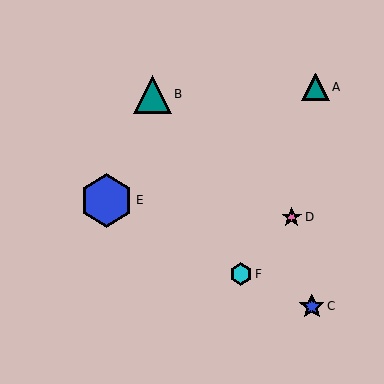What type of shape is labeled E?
Shape E is a blue hexagon.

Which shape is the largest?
The blue hexagon (labeled E) is the largest.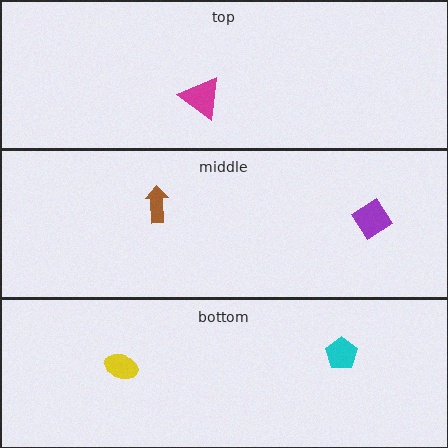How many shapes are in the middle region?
2.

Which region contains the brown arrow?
The middle region.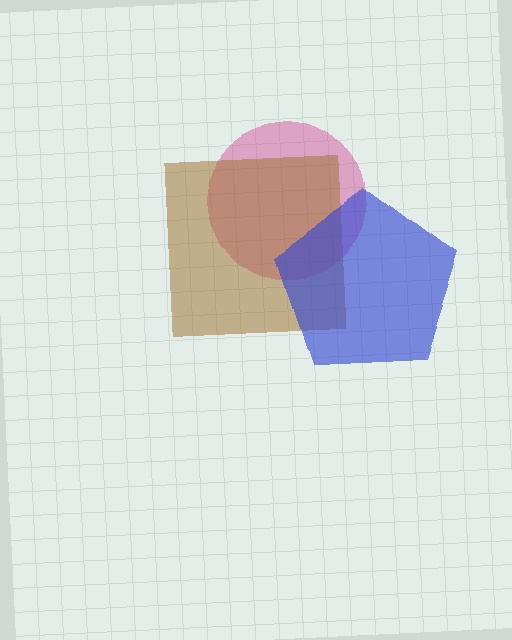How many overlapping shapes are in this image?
There are 3 overlapping shapes in the image.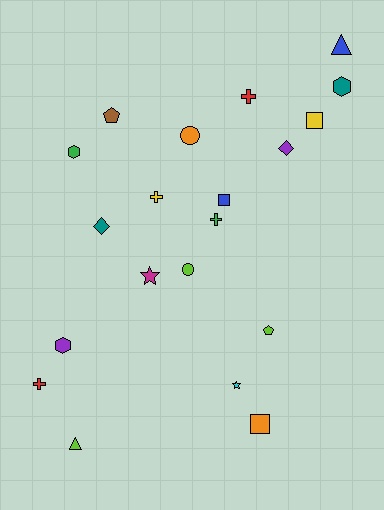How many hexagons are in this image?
There are 3 hexagons.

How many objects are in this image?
There are 20 objects.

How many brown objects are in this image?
There is 1 brown object.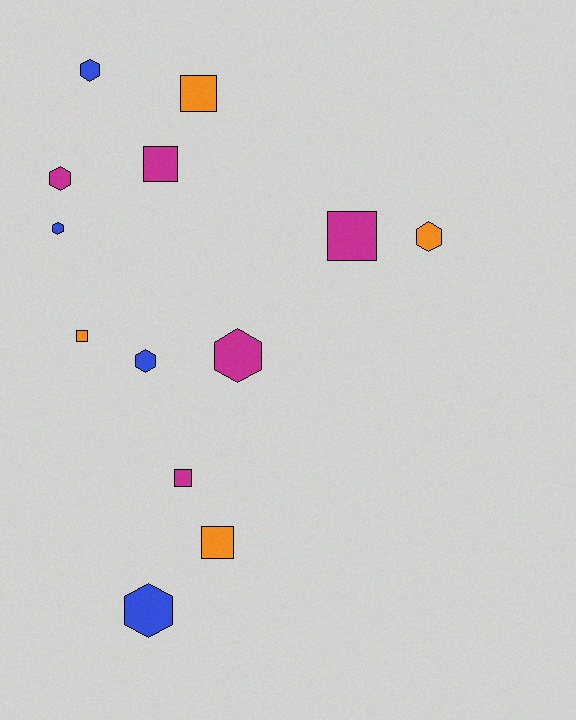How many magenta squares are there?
There are 3 magenta squares.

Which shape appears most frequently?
Hexagon, with 7 objects.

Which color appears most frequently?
Magenta, with 5 objects.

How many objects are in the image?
There are 13 objects.